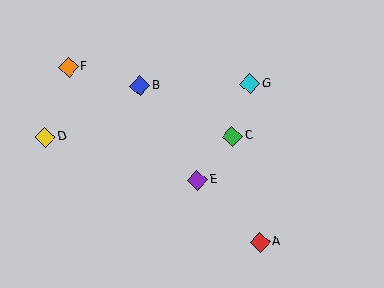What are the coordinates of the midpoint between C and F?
The midpoint between C and F is at (151, 102).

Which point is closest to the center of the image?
Point E at (198, 180) is closest to the center.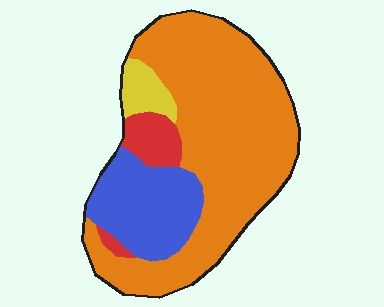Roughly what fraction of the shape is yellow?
Yellow covers around 5% of the shape.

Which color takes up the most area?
Orange, at roughly 65%.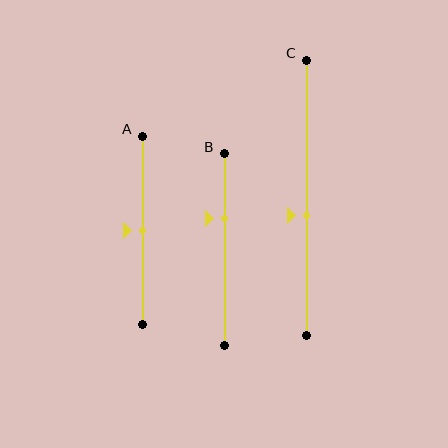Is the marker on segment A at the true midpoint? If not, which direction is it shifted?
Yes, the marker on segment A is at the true midpoint.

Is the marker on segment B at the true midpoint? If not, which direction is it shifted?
No, the marker on segment B is shifted upward by about 16% of the segment length.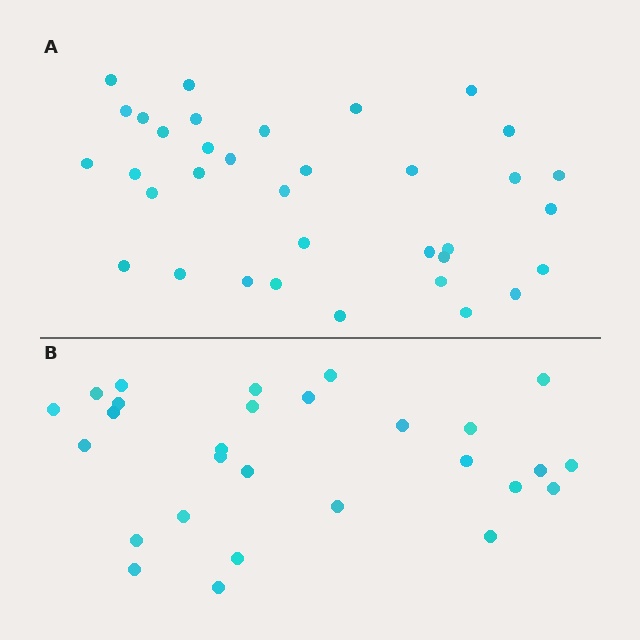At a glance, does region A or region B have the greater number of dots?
Region A (the top region) has more dots.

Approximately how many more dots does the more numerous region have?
Region A has roughly 8 or so more dots than region B.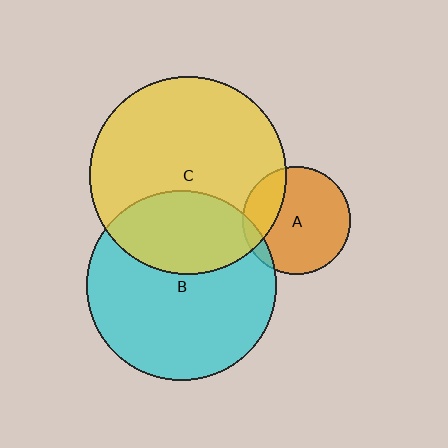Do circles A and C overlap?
Yes.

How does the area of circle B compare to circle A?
Approximately 3.1 times.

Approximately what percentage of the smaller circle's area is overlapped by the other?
Approximately 25%.